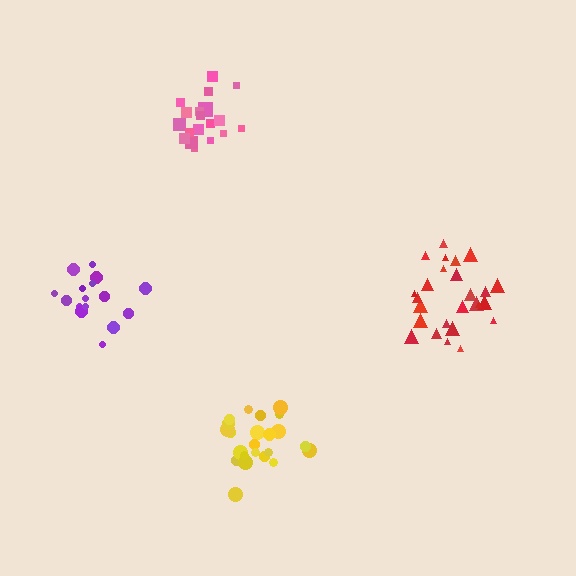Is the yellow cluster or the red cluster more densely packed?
Yellow.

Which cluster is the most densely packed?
Yellow.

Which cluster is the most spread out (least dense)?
Purple.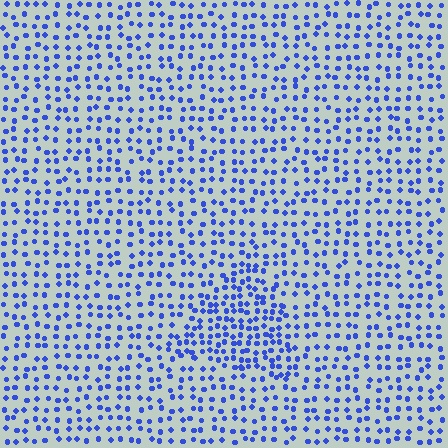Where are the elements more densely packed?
The elements are more densely packed inside the triangle boundary.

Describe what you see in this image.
The image contains small blue elements arranged at two different densities. A triangle-shaped region is visible where the elements are more densely packed than the surrounding area.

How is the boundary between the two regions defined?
The boundary is defined by a change in element density (approximately 1.7x ratio). All elements are the same color, size, and shape.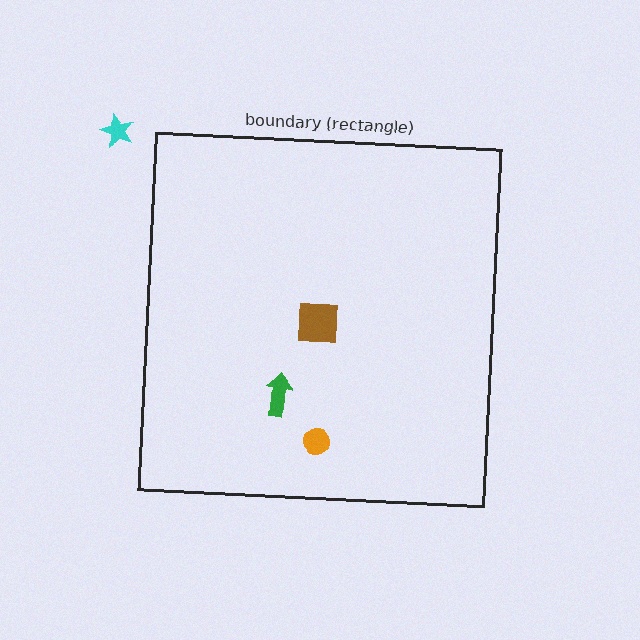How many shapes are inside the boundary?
3 inside, 1 outside.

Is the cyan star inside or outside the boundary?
Outside.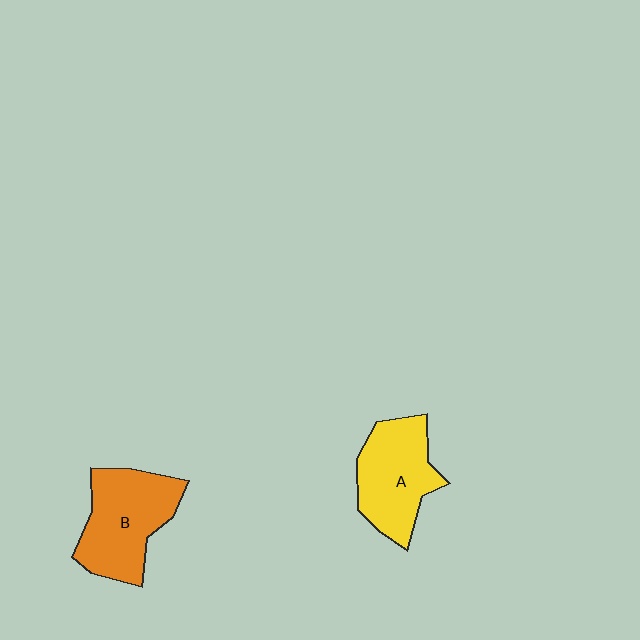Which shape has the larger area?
Shape B (orange).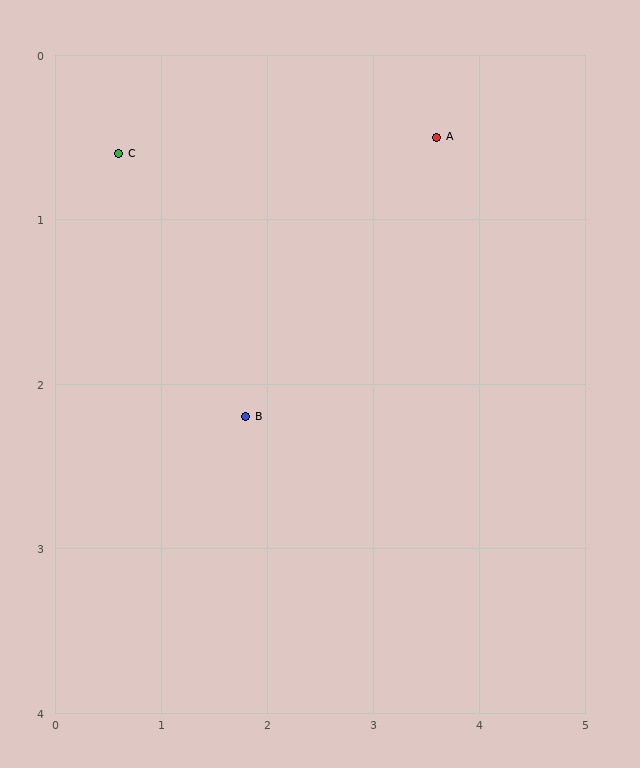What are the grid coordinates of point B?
Point B is at approximately (1.8, 2.2).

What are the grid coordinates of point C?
Point C is at approximately (0.6, 0.6).